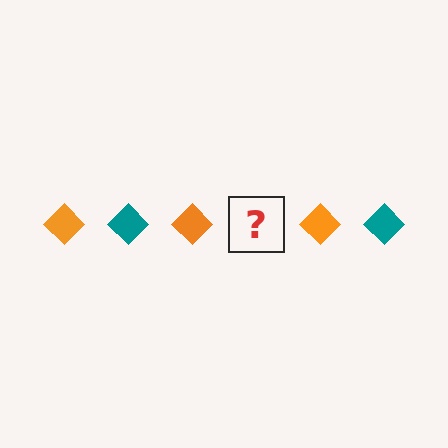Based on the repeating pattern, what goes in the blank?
The blank should be a teal diamond.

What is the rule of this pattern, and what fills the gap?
The rule is that the pattern cycles through orange, teal diamonds. The gap should be filled with a teal diamond.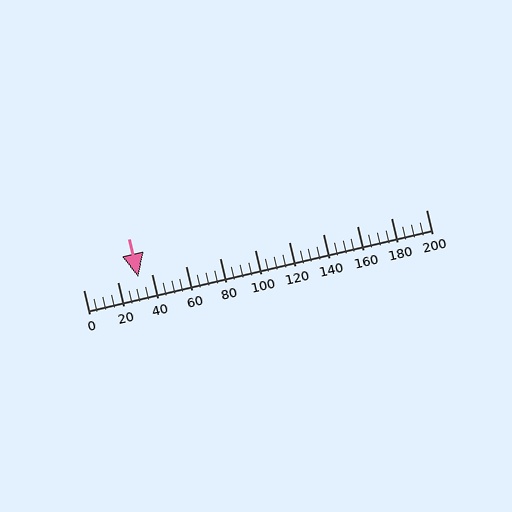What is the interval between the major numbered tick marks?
The major tick marks are spaced 20 units apart.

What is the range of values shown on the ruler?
The ruler shows values from 0 to 200.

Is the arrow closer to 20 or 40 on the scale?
The arrow is closer to 40.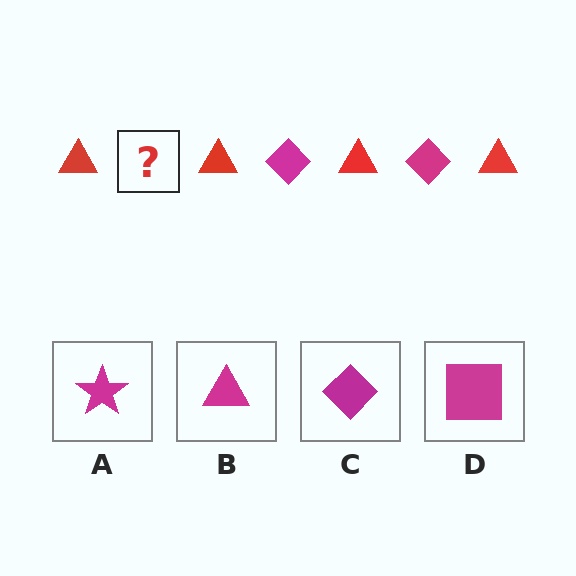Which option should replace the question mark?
Option C.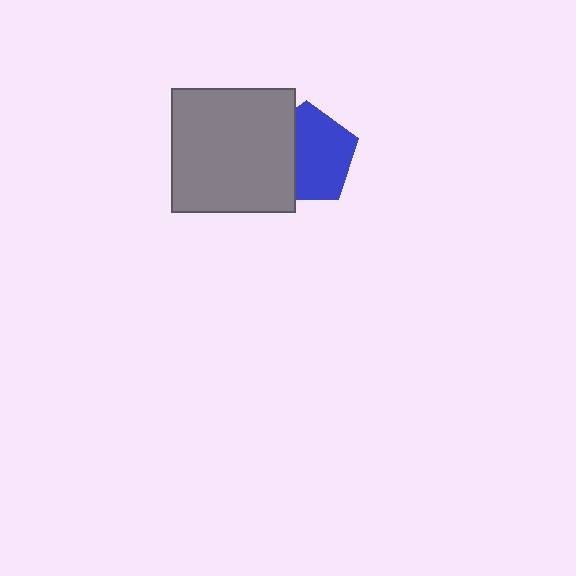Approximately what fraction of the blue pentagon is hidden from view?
Roughly 35% of the blue pentagon is hidden behind the gray square.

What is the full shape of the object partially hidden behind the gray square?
The partially hidden object is a blue pentagon.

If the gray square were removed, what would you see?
You would see the complete blue pentagon.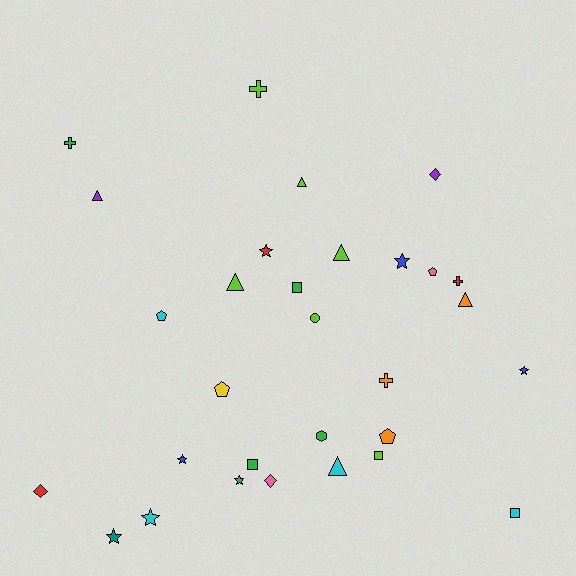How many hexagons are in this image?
There is 1 hexagon.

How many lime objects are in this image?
There are 6 lime objects.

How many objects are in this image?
There are 30 objects.